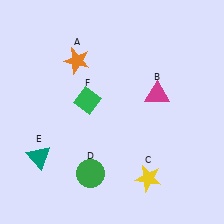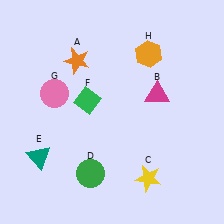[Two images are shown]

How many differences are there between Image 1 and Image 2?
There are 2 differences between the two images.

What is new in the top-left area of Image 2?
A pink circle (G) was added in the top-left area of Image 2.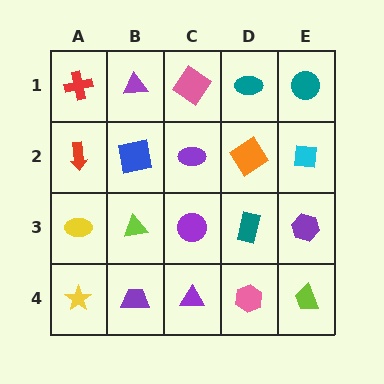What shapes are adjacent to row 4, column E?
A purple hexagon (row 3, column E), a pink hexagon (row 4, column D).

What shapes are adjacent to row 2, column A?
A red cross (row 1, column A), a yellow ellipse (row 3, column A), a blue square (row 2, column B).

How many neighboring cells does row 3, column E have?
3.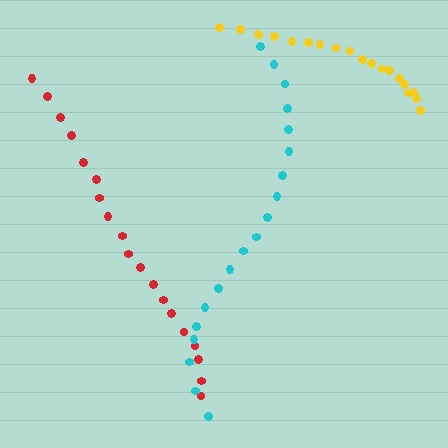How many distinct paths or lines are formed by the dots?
There are 3 distinct paths.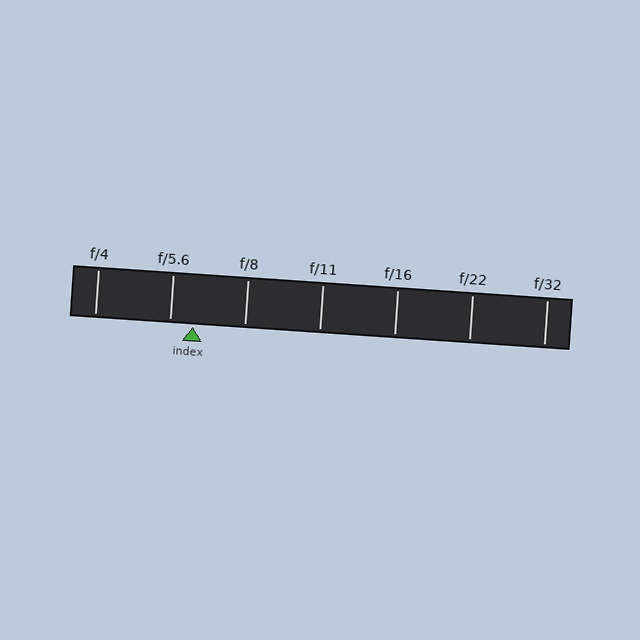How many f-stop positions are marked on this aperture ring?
There are 7 f-stop positions marked.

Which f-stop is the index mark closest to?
The index mark is closest to f/5.6.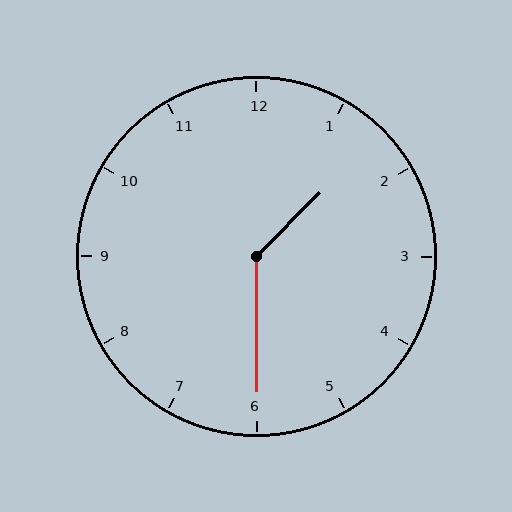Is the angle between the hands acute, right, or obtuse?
It is obtuse.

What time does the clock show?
1:30.